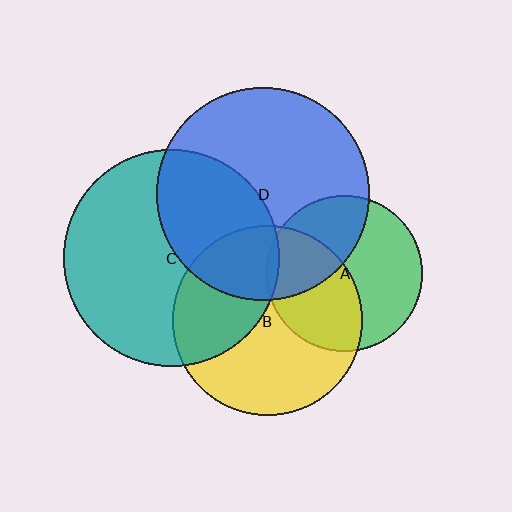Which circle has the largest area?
Circle C (teal).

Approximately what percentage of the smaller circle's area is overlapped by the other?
Approximately 45%.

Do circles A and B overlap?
Yes.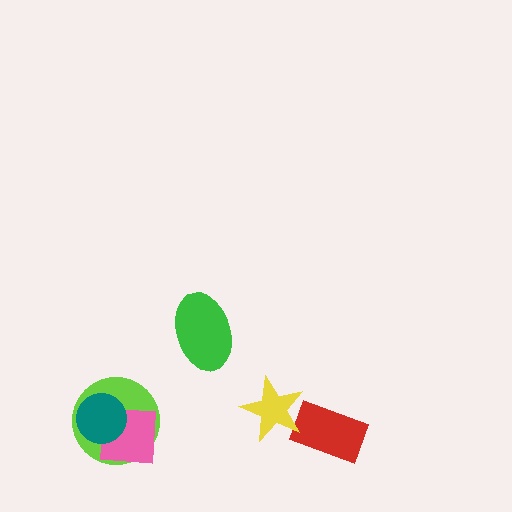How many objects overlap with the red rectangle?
1 object overlaps with the red rectangle.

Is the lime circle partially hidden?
Yes, it is partially covered by another shape.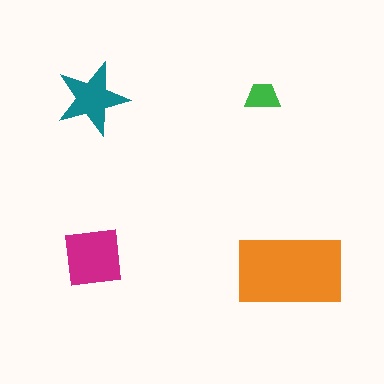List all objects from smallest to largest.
The green trapezoid, the teal star, the magenta square, the orange rectangle.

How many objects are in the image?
There are 4 objects in the image.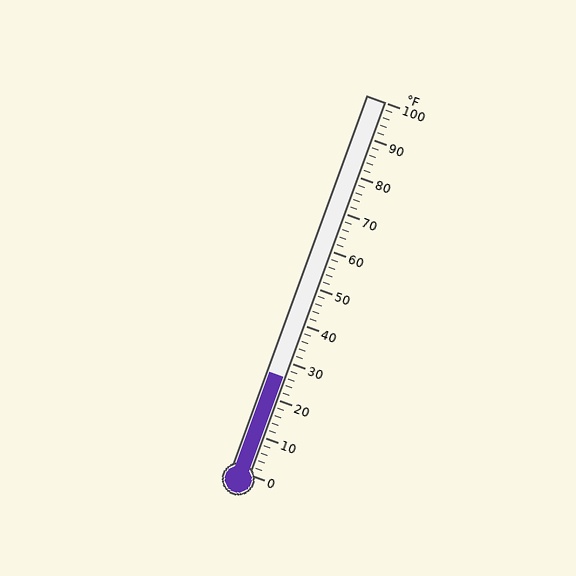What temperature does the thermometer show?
The thermometer shows approximately 26°F.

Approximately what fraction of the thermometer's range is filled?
The thermometer is filled to approximately 25% of its range.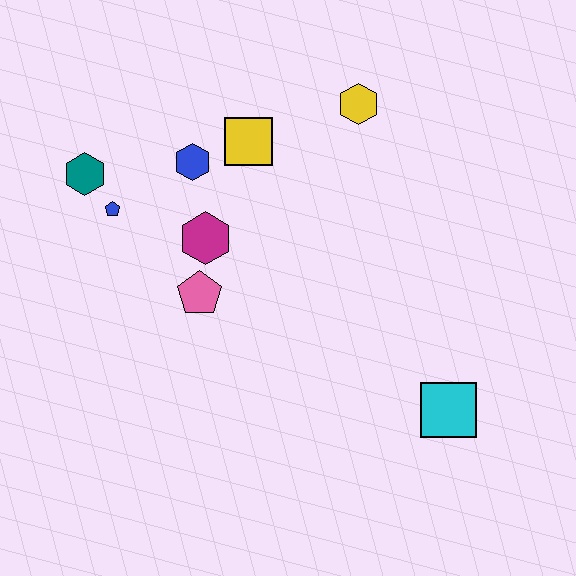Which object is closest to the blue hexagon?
The yellow square is closest to the blue hexagon.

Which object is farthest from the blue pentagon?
The cyan square is farthest from the blue pentagon.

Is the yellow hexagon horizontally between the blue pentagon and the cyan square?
Yes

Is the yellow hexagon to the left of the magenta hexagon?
No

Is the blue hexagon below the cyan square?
No